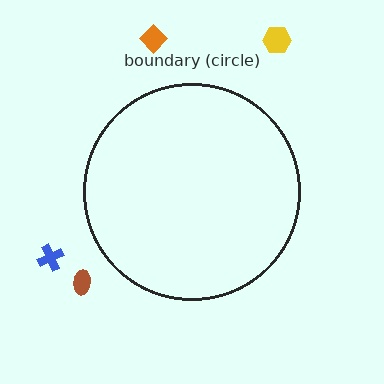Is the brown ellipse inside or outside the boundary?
Outside.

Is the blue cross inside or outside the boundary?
Outside.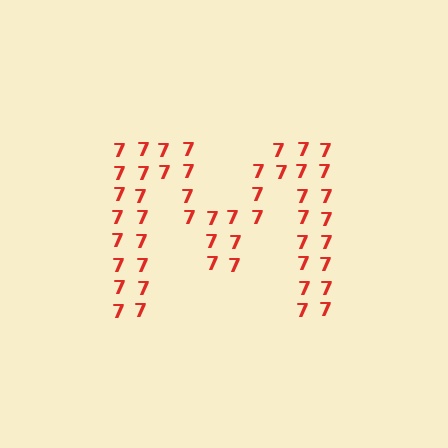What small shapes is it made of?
It is made of small digit 7's.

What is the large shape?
The large shape is the letter M.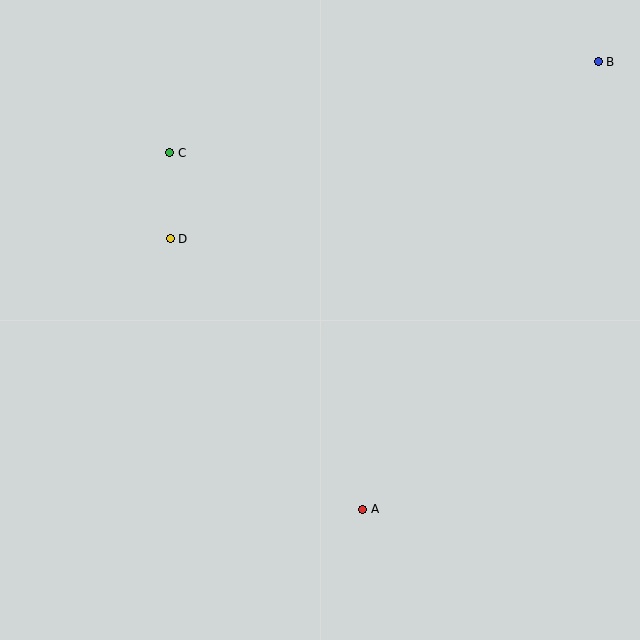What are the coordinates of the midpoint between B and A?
The midpoint between B and A is at (481, 285).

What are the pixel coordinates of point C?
Point C is at (170, 153).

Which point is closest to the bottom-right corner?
Point A is closest to the bottom-right corner.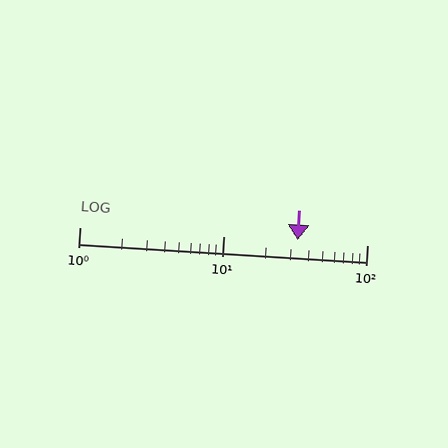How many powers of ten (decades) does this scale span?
The scale spans 2 decades, from 1 to 100.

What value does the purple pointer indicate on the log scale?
The pointer indicates approximately 33.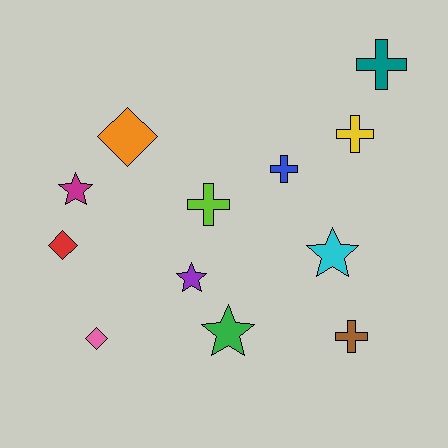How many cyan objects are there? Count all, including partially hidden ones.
There is 1 cyan object.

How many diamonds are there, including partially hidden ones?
There are 3 diamonds.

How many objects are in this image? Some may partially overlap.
There are 12 objects.